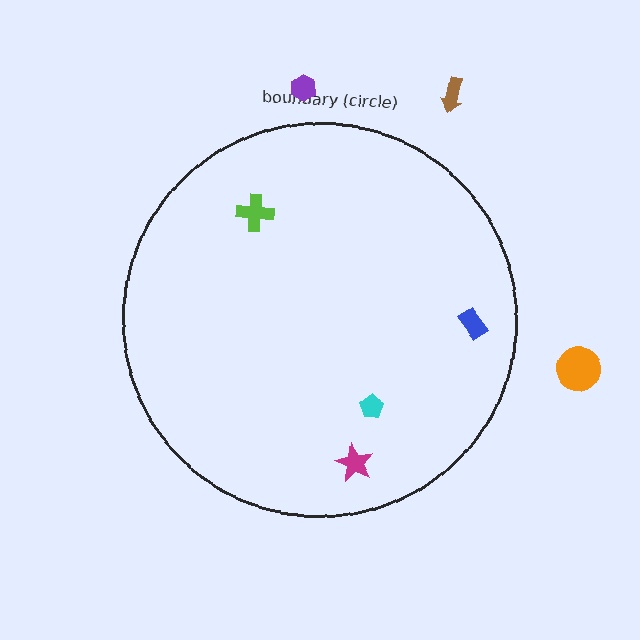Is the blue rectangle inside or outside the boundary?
Inside.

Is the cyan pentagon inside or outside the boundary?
Inside.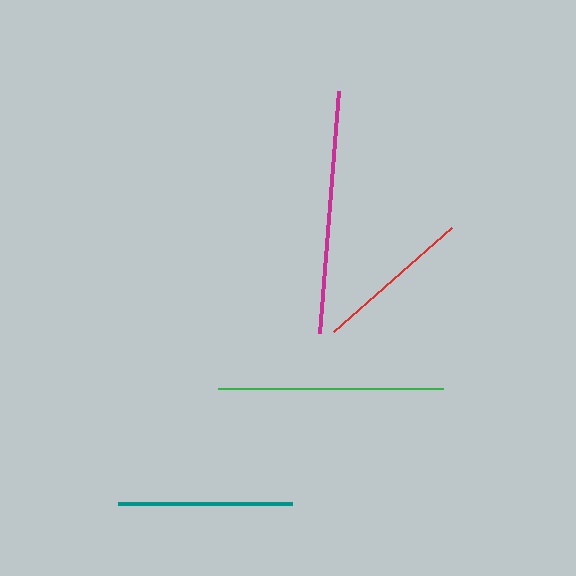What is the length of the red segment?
The red segment is approximately 158 pixels long.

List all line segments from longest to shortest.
From longest to shortest: magenta, green, teal, red.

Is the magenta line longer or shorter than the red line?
The magenta line is longer than the red line.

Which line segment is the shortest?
The red line is the shortest at approximately 158 pixels.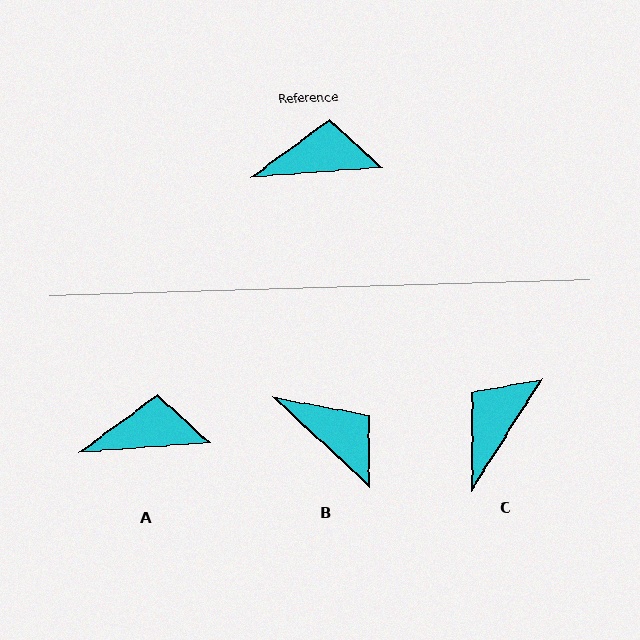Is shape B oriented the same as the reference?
No, it is off by about 47 degrees.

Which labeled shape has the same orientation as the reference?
A.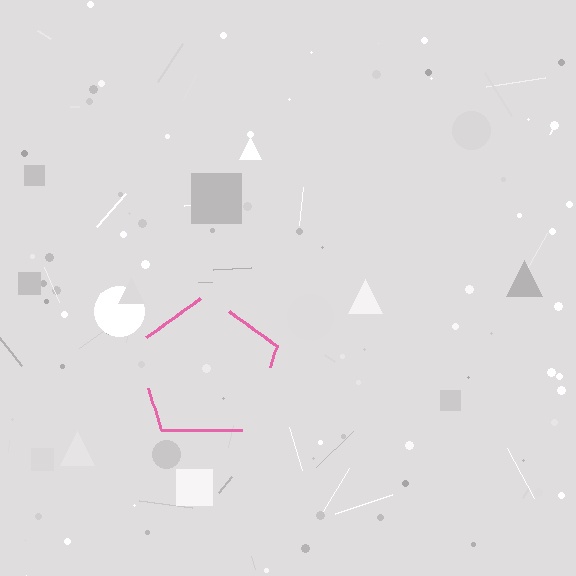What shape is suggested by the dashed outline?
The dashed outline suggests a pentagon.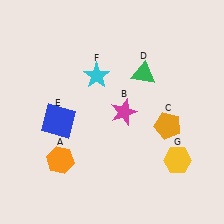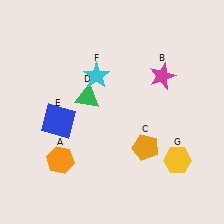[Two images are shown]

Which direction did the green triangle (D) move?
The green triangle (D) moved left.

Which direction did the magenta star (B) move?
The magenta star (B) moved right.